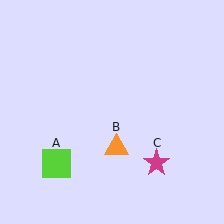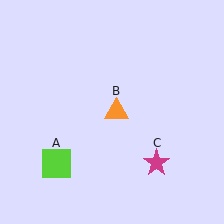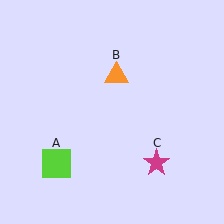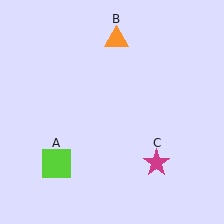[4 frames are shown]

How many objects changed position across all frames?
1 object changed position: orange triangle (object B).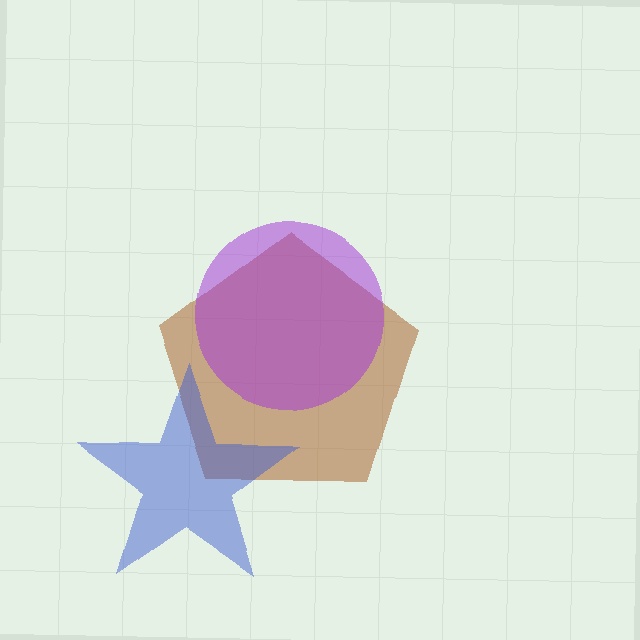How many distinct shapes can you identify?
There are 3 distinct shapes: a brown pentagon, a purple circle, a blue star.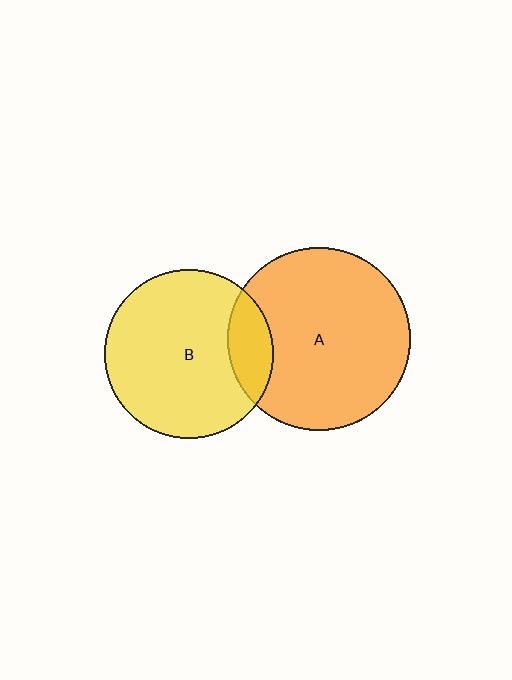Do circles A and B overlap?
Yes.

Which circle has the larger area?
Circle A (orange).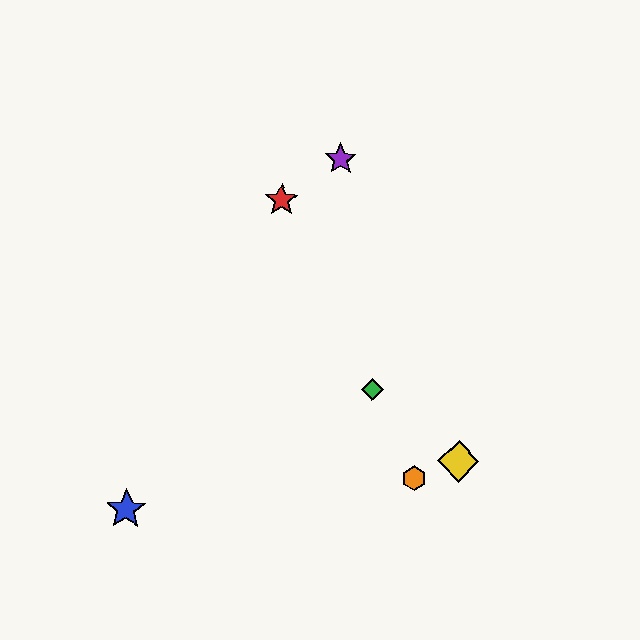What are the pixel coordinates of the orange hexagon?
The orange hexagon is at (414, 478).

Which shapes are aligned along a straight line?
The red star, the green diamond, the orange hexagon are aligned along a straight line.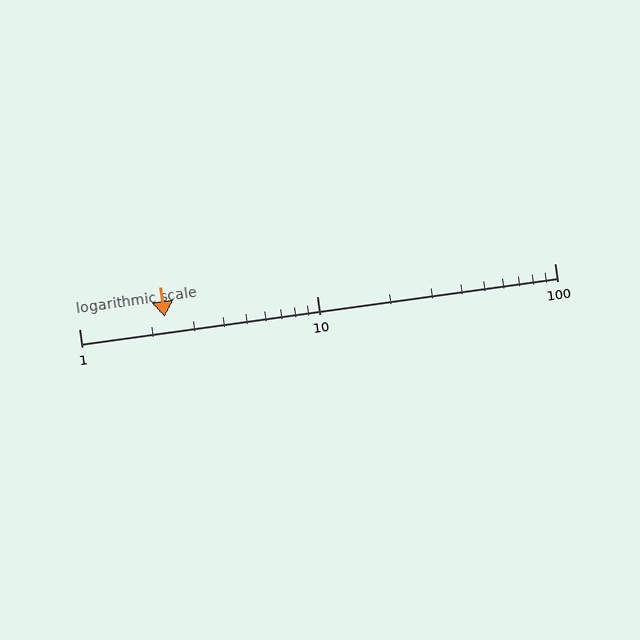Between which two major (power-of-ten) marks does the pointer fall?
The pointer is between 1 and 10.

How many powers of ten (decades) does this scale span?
The scale spans 2 decades, from 1 to 100.